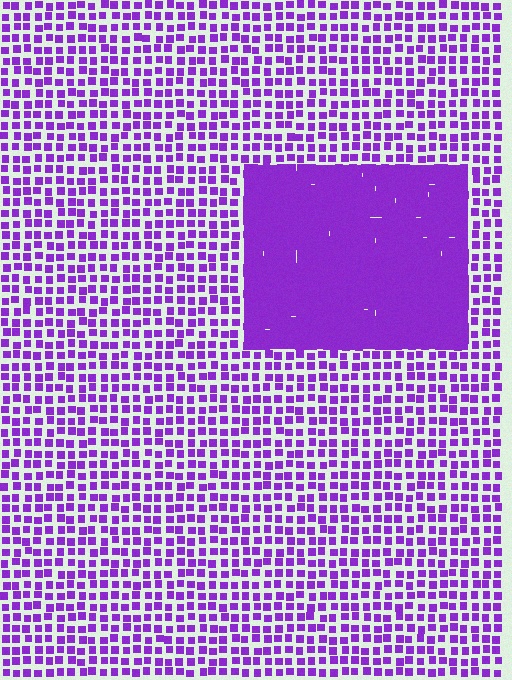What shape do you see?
I see a rectangle.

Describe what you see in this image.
The image contains small purple elements arranged at two different densities. A rectangle-shaped region is visible where the elements are more densely packed than the surrounding area.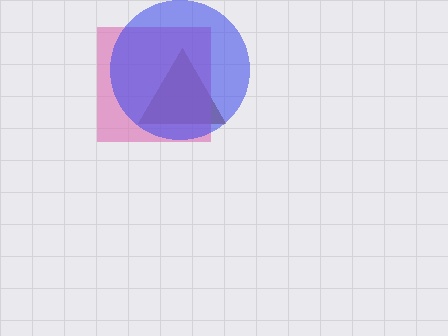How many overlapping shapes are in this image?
There are 3 overlapping shapes in the image.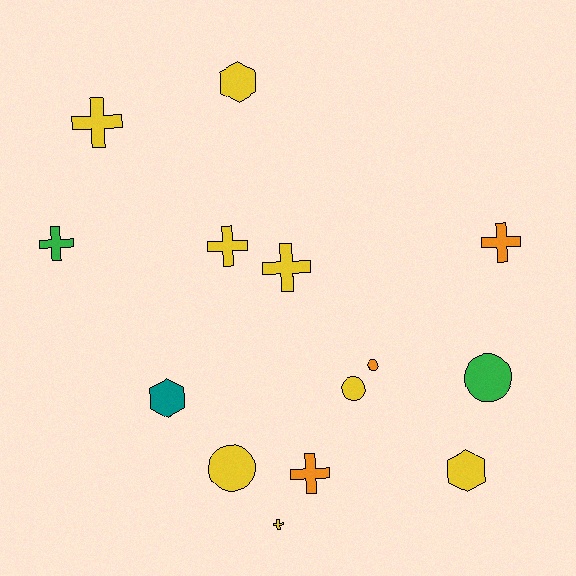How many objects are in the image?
There are 14 objects.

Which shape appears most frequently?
Cross, with 7 objects.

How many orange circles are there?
There is 1 orange circle.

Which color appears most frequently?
Yellow, with 8 objects.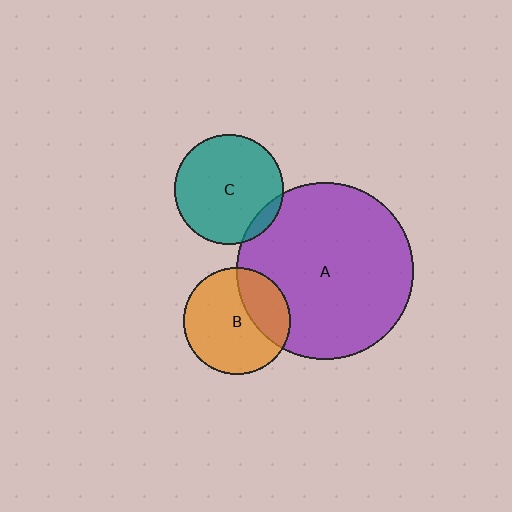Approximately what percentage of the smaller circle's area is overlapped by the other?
Approximately 10%.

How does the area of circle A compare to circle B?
Approximately 2.7 times.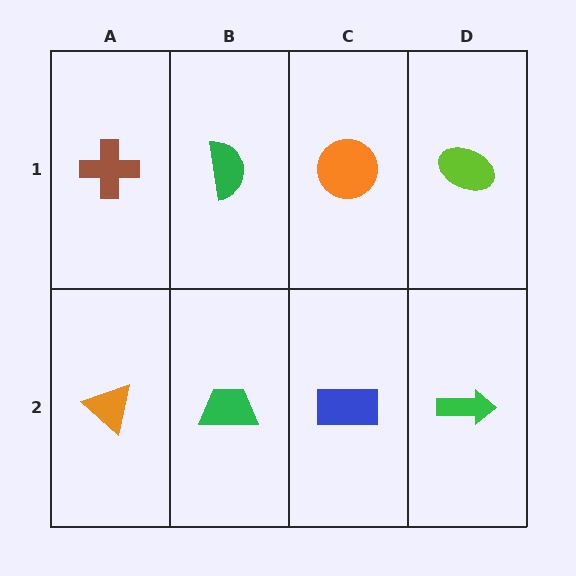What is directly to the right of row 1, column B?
An orange circle.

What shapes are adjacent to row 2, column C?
An orange circle (row 1, column C), a green trapezoid (row 2, column B), a green arrow (row 2, column D).